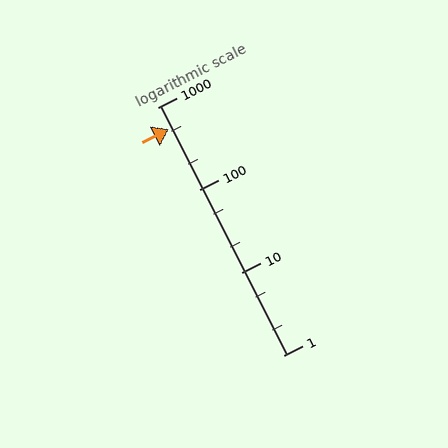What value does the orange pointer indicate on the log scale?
The pointer indicates approximately 540.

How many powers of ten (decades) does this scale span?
The scale spans 3 decades, from 1 to 1000.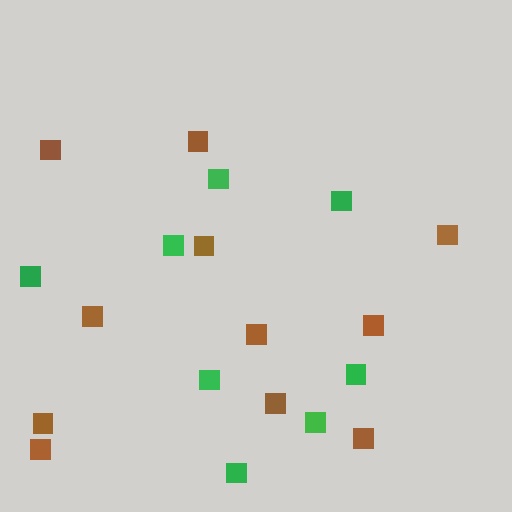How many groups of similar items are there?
There are 2 groups: one group of brown squares (11) and one group of green squares (8).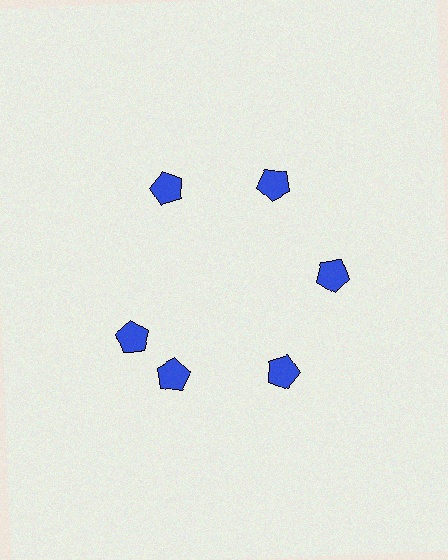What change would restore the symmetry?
The symmetry would be restored by rotating it back into even spacing with its neighbors so that all 6 pentagons sit at equal angles and equal distance from the center.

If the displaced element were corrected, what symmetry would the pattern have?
It would have 6-fold rotational symmetry — the pattern would map onto itself every 60 degrees.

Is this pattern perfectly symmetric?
No. The 6 blue pentagons are arranged in a ring, but one element near the 9 o'clock position is rotated out of alignment along the ring, breaking the 6-fold rotational symmetry.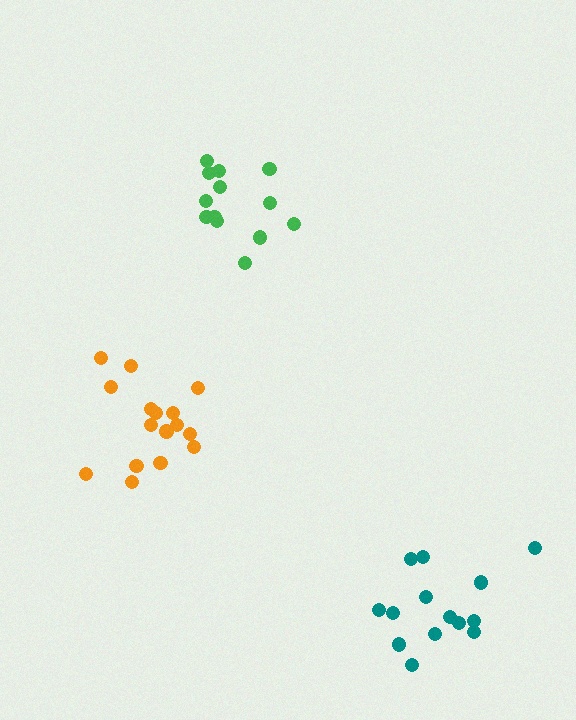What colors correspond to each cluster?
The clusters are colored: teal, orange, green.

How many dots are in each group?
Group 1: 14 dots, Group 2: 16 dots, Group 3: 13 dots (43 total).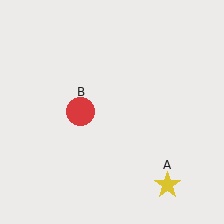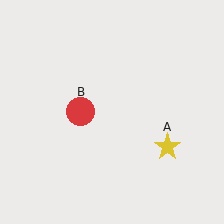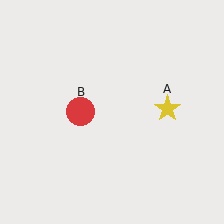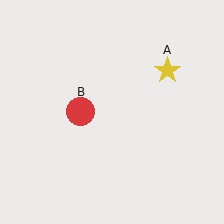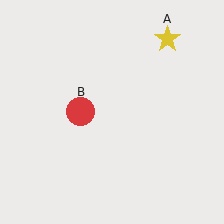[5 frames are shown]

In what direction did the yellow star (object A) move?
The yellow star (object A) moved up.